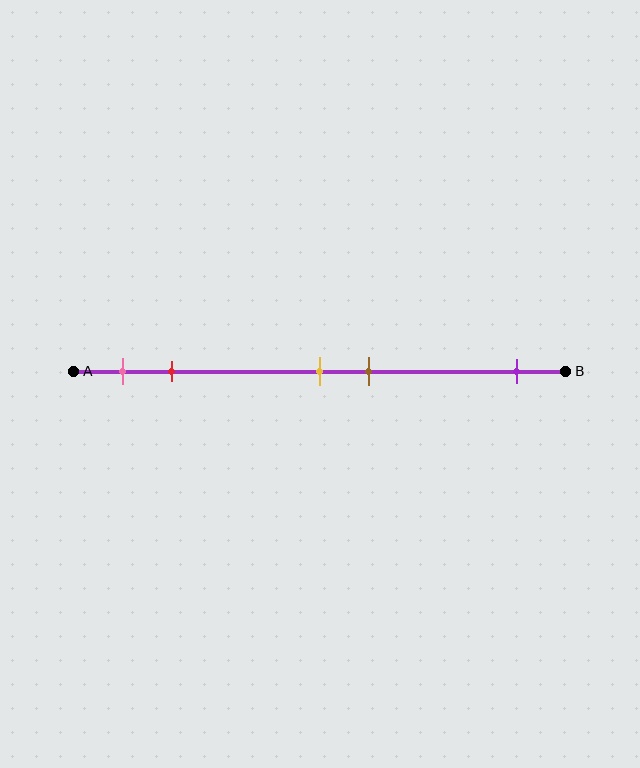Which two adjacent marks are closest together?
The yellow and brown marks are the closest adjacent pair.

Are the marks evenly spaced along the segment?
No, the marks are not evenly spaced.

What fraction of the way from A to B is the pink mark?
The pink mark is approximately 10% (0.1) of the way from A to B.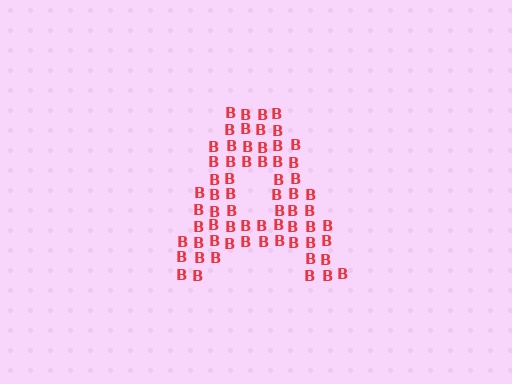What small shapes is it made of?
It is made of small letter B's.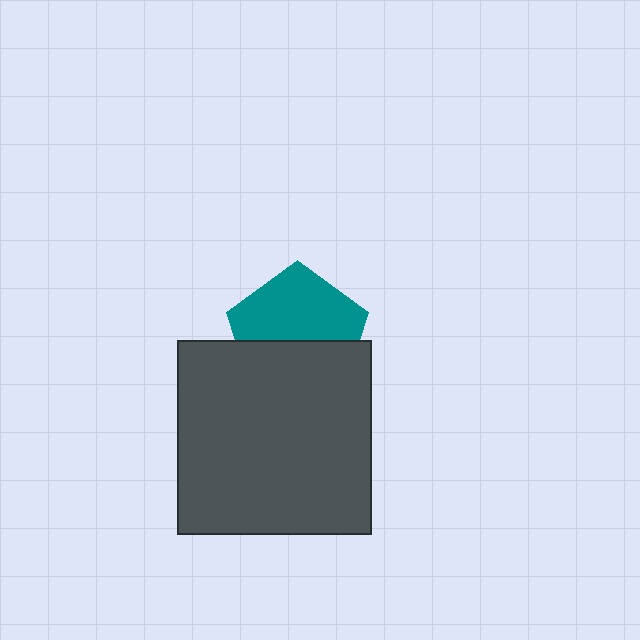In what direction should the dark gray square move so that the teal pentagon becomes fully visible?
The dark gray square should move down. That is the shortest direction to clear the overlap and leave the teal pentagon fully visible.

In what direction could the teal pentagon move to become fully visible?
The teal pentagon could move up. That would shift it out from behind the dark gray square entirely.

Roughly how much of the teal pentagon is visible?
About half of it is visible (roughly 54%).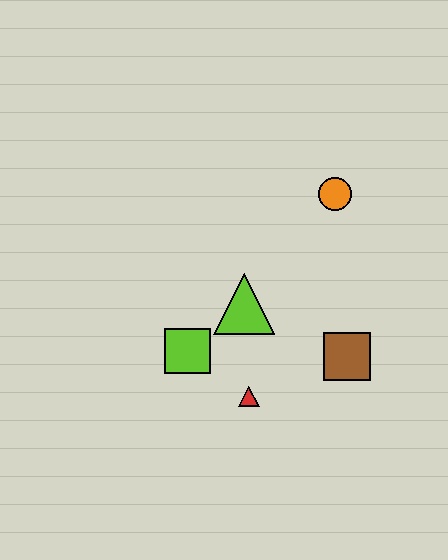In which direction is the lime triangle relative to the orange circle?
The lime triangle is below the orange circle.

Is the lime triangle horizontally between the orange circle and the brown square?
No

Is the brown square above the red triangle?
Yes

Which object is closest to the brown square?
The red triangle is closest to the brown square.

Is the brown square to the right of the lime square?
Yes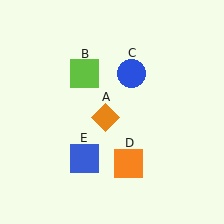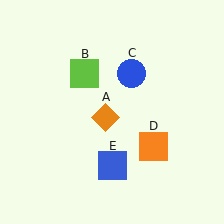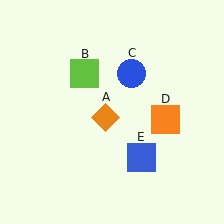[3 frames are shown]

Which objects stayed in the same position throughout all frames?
Orange diamond (object A) and lime square (object B) and blue circle (object C) remained stationary.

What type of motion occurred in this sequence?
The orange square (object D), blue square (object E) rotated counterclockwise around the center of the scene.